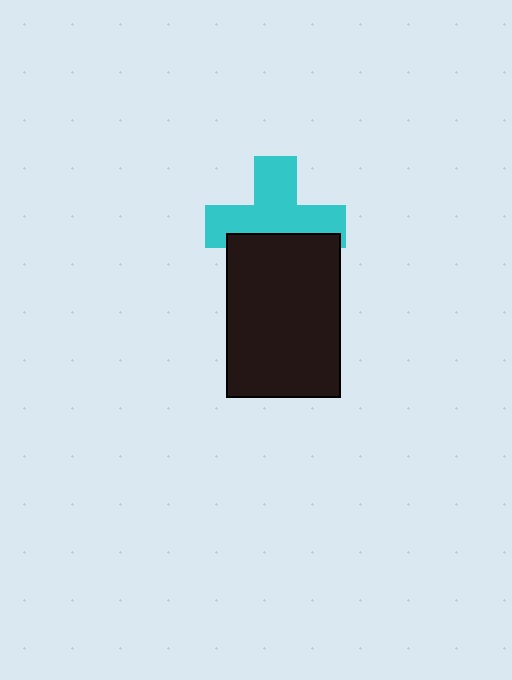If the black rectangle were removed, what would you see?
You would see the complete cyan cross.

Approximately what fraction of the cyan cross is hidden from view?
Roughly 37% of the cyan cross is hidden behind the black rectangle.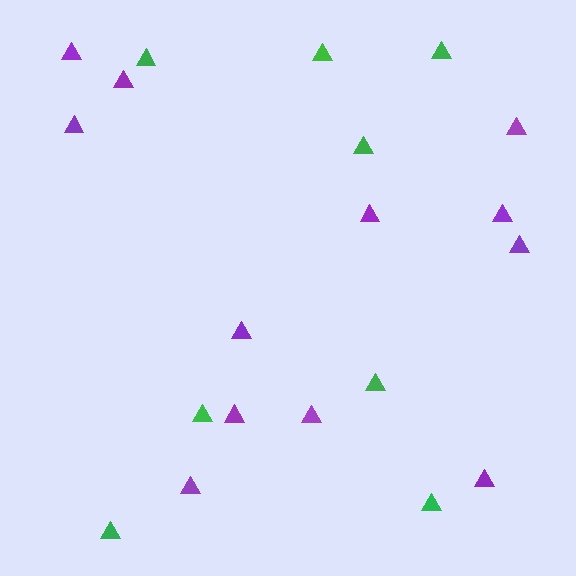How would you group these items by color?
There are 2 groups: one group of purple triangles (12) and one group of green triangles (8).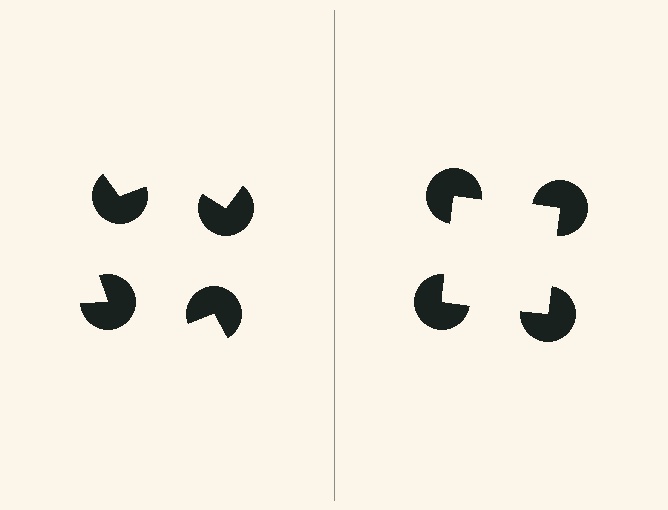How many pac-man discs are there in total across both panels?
8 — 4 on each side.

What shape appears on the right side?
An illusory square.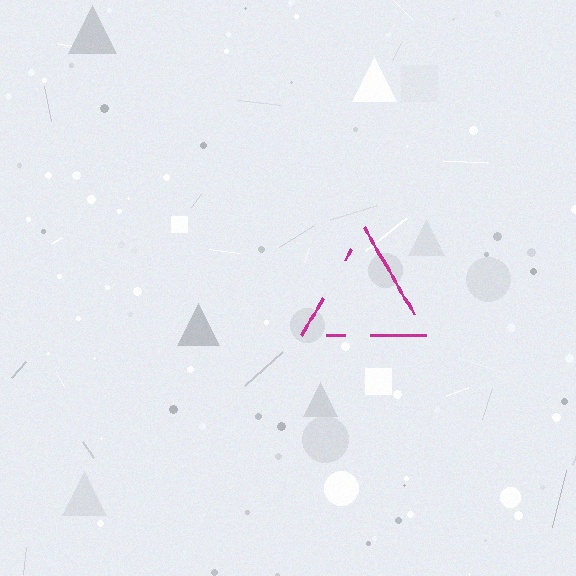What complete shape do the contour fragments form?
The contour fragments form a triangle.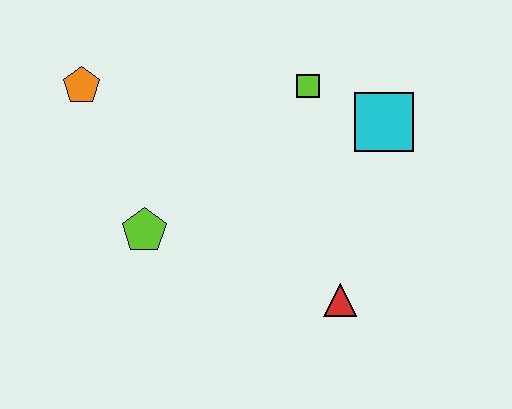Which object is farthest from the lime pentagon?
The cyan square is farthest from the lime pentagon.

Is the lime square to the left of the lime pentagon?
No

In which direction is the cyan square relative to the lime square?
The cyan square is to the right of the lime square.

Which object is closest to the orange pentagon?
The lime pentagon is closest to the orange pentagon.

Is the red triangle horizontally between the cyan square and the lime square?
Yes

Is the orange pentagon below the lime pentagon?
No